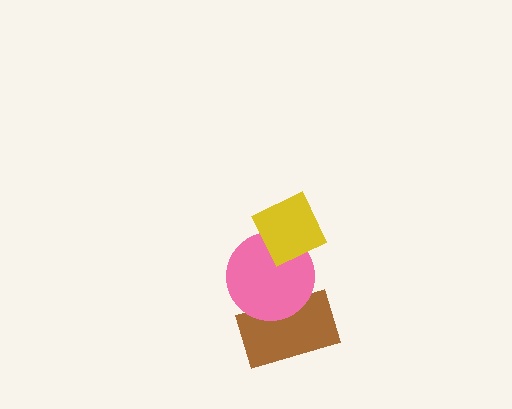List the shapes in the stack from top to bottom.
From top to bottom: the yellow diamond, the pink circle, the brown rectangle.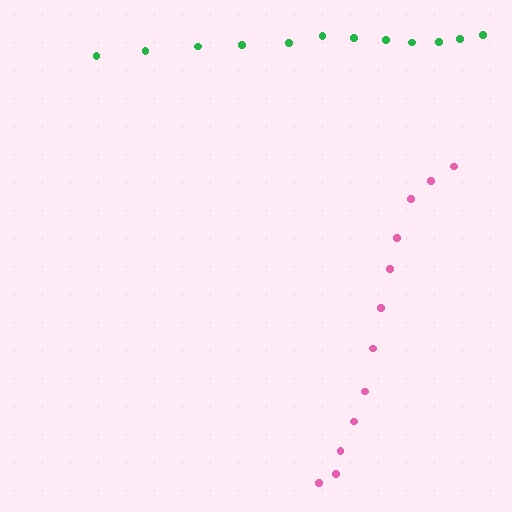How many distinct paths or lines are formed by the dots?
There are 2 distinct paths.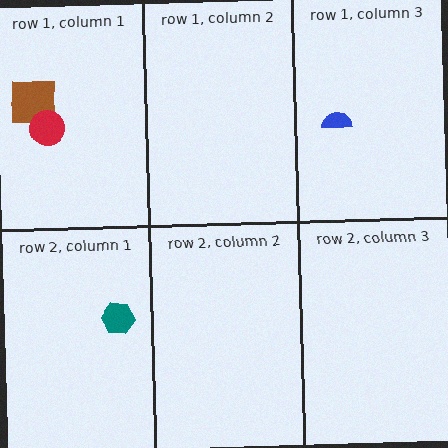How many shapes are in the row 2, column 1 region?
1.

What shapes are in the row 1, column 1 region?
The brown square, the red circle.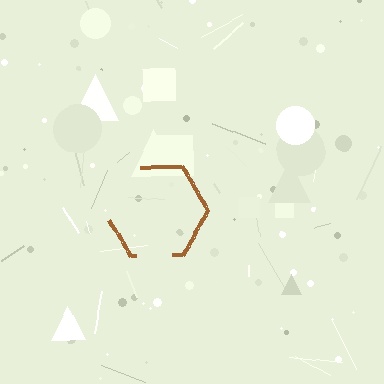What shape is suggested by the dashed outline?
The dashed outline suggests a hexagon.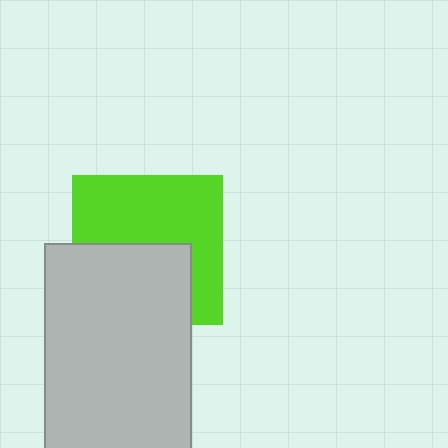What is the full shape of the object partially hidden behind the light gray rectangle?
The partially hidden object is a lime square.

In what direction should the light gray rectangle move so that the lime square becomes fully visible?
The light gray rectangle should move down. That is the shortest direction to clear the overlap and leave the lime square fully visible.